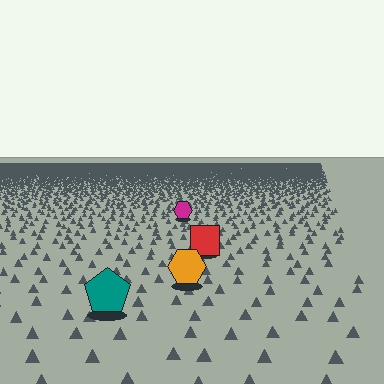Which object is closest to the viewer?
The teal pentagon is closest. The texture marks near it are larger and more spread out.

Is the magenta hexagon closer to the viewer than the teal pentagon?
No. The teal pentagon is closer — you can tell from the texture gradient: the ground texture is coarser near it.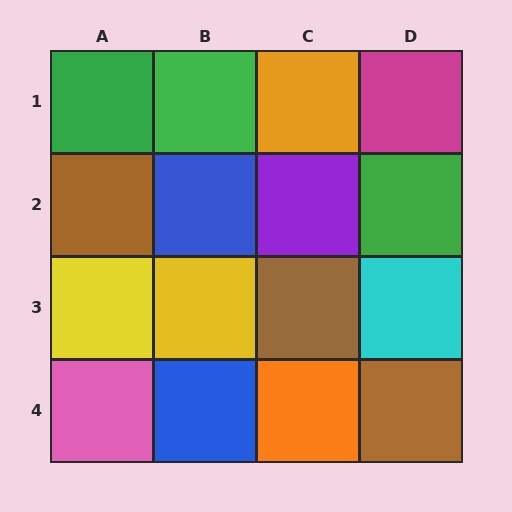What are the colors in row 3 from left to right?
Yellow, yellow, brown, cyan.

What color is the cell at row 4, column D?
Brown.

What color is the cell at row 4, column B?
Blue.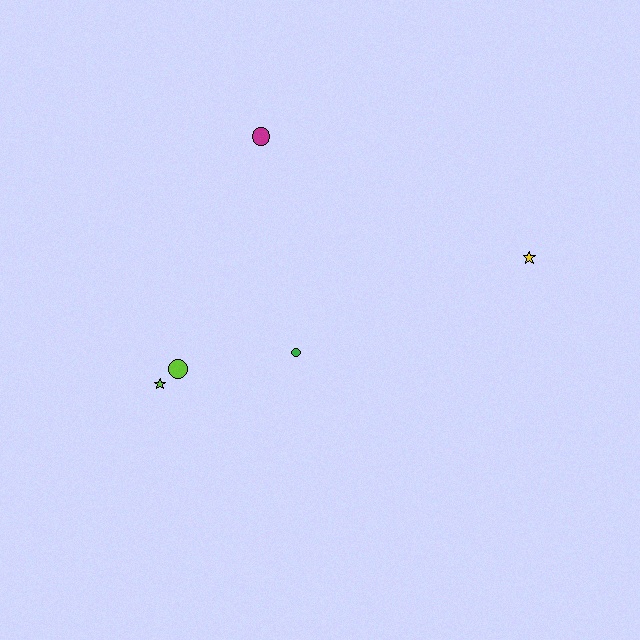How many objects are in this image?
There are 5 objects.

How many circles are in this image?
There are 3 circles.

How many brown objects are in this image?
There are no brown objects.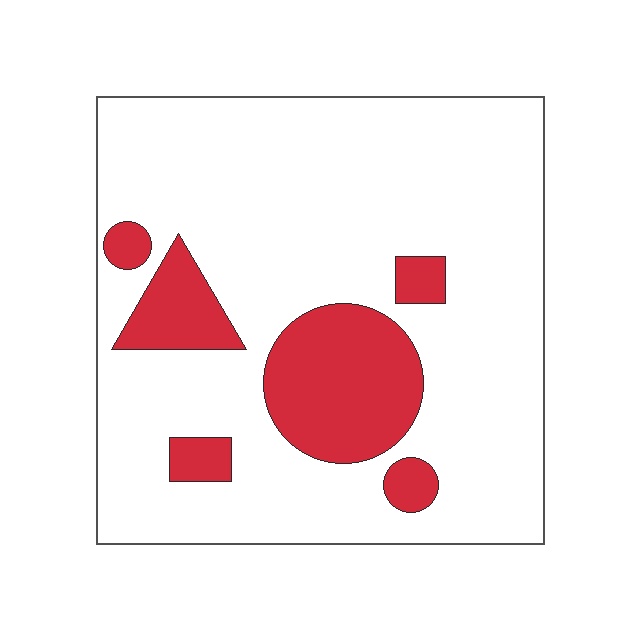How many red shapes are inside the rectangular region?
6.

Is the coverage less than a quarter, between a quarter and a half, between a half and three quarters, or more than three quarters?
Less than a quarter.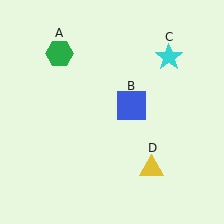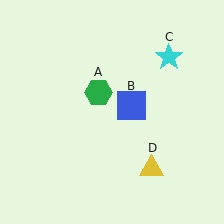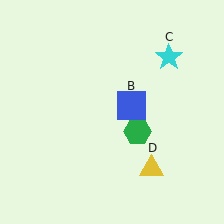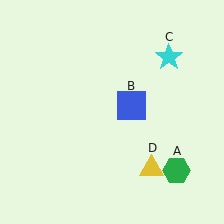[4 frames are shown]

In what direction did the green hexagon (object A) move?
The green hexagon (object A) moved down and to the right.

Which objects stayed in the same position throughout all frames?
Blue square (object B) and cyan star (object C) and yellow triangle (object D) remained stationary.